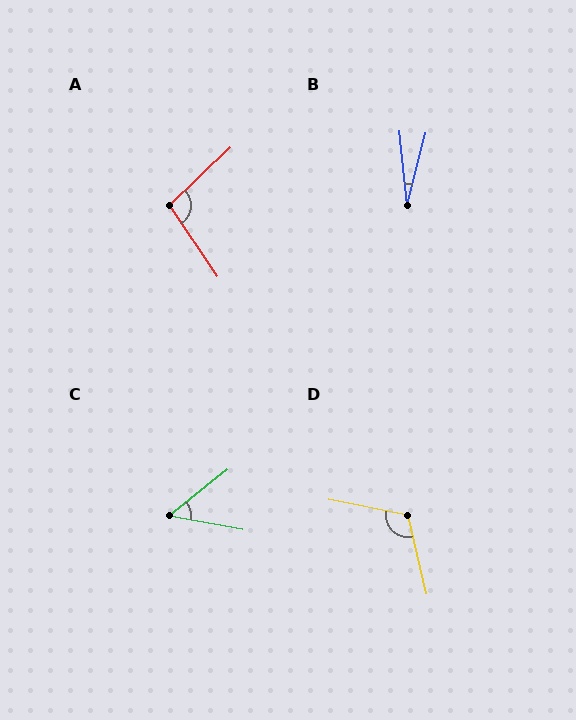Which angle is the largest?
D, at approximately 114 degrees.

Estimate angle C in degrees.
Approximately 49 degrees.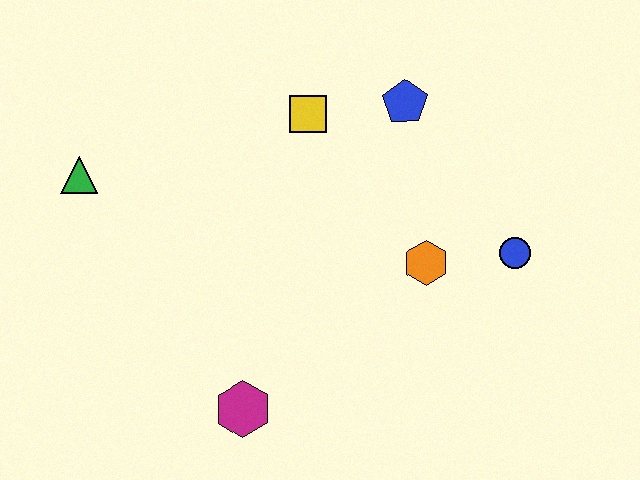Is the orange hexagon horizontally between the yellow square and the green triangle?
No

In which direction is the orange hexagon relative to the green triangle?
The orange hexagon is to the right of the green triangle.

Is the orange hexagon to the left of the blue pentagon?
No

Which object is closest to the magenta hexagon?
The orange hexagon is closest to the magenta hexagon.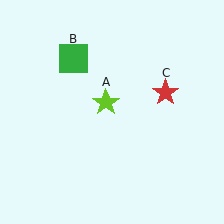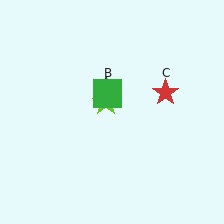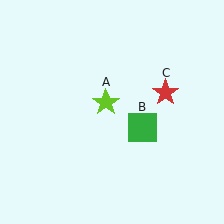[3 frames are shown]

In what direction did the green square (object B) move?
The green square (object B) moved down and to the right.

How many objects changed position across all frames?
1 object changed position: green square (object B).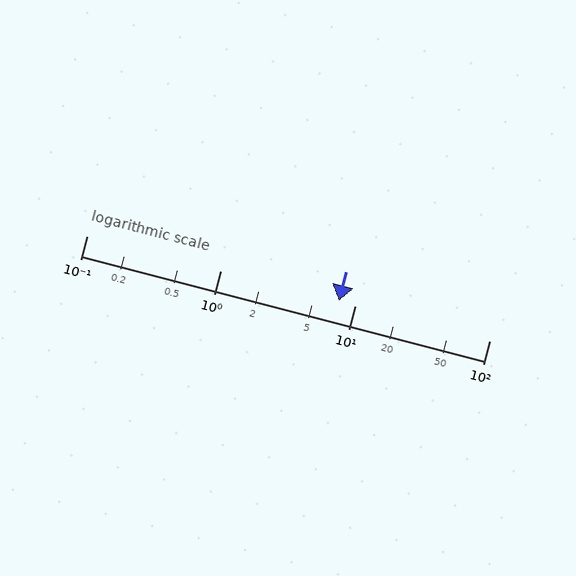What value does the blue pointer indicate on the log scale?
The pointer indicates approximately 7.5.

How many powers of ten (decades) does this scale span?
The scale spans 3 decades, from 0.1 to 100.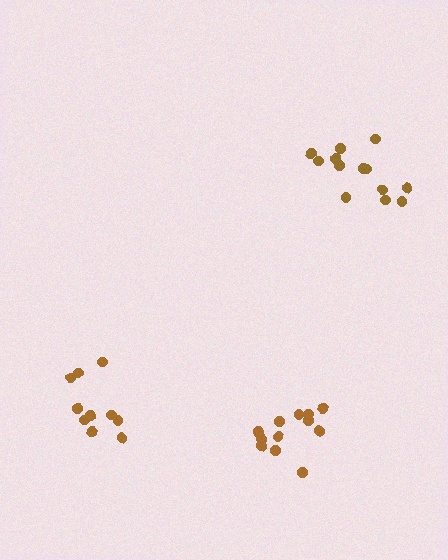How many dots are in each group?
Group 1: 10 dots, Group 2: 12 dots, Group 3: 13 dots (35 total).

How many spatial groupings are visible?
There are 3 spatial groupings.